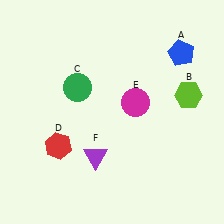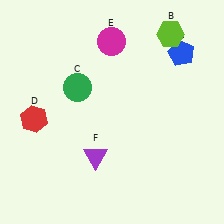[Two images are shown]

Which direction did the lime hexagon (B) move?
The lime hexagon (B) moved up.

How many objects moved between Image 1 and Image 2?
3 objects moved between the two images.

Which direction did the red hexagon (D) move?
The red hexagon (D) moved up.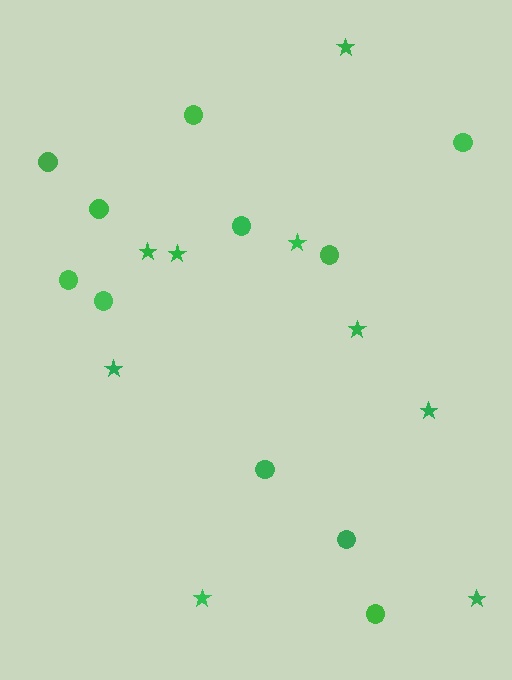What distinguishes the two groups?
There are 2 groups: one group of circles (11) and one group of stars (9).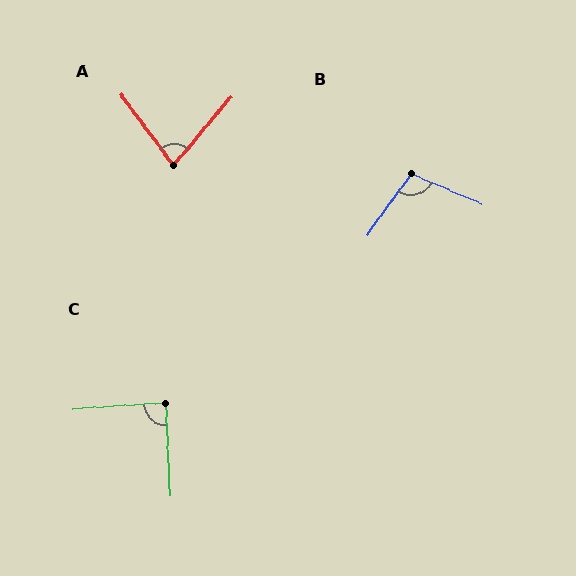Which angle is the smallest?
A, at approximately 77 degrees.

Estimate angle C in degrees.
Approximately 89 degrees.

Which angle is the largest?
B, at approximately 103 degrees.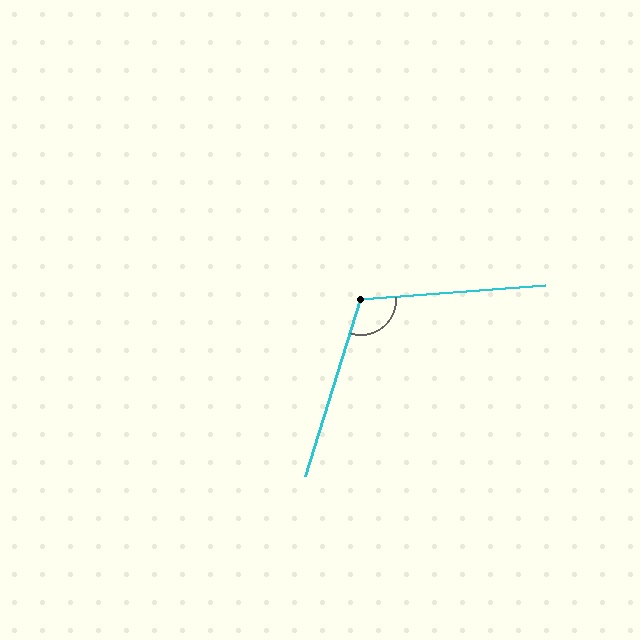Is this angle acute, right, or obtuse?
It is obtuse.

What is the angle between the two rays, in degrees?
Approximately 112 degrees.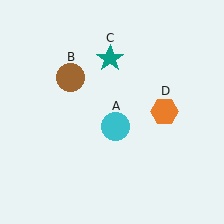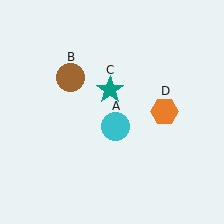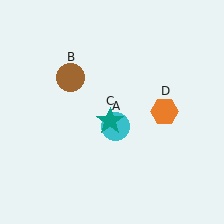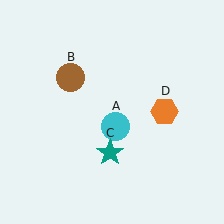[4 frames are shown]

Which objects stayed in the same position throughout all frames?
Cyan circle (object A) and brown circle (object B) and orange hexagon (object D) remained stationary.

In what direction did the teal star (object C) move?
The teal star (object C) moved down.